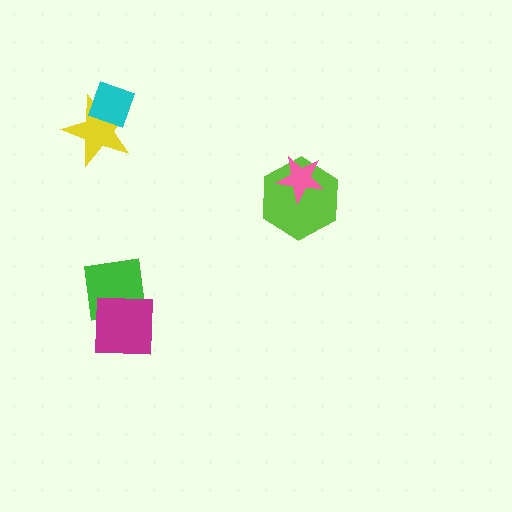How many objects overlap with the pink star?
1 object overlaps with the pink star.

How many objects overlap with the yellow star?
1 object overlaps with the yellow star.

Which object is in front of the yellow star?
The cyan diamond is in front of the yellow star.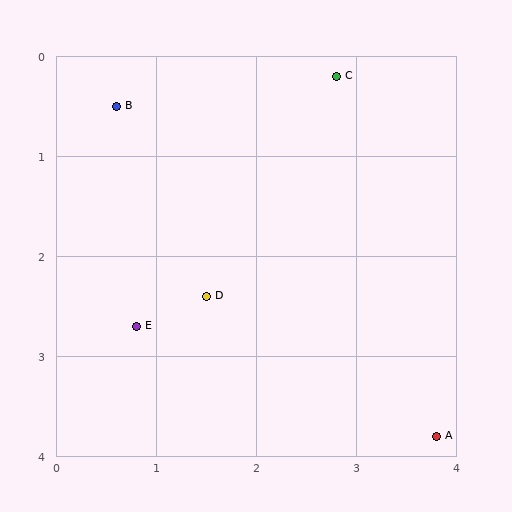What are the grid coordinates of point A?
Point A is at approximately (3.8, 3.8).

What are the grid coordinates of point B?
Point B is at approximately (0.6, 0.5).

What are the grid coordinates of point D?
Point D is at approximately (1.5, 2.4).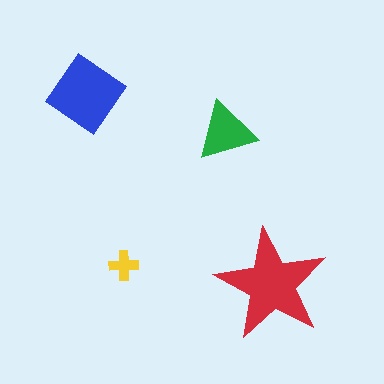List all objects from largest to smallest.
The red star, the blue diamond, the green triangle, the yellow cross.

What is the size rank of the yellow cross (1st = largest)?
4th.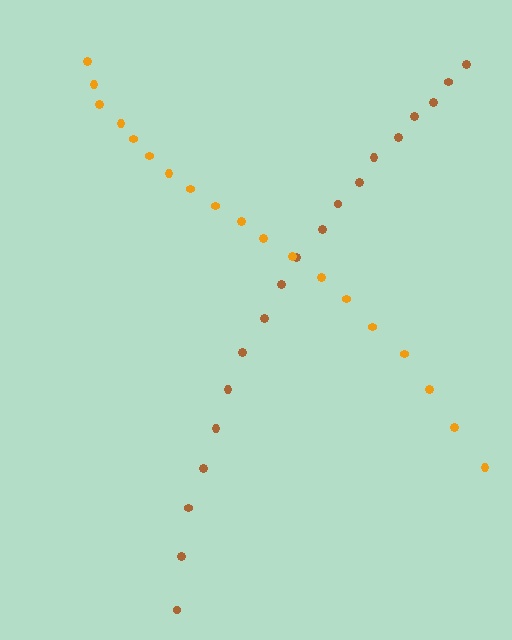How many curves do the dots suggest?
There are 2 distinct paths.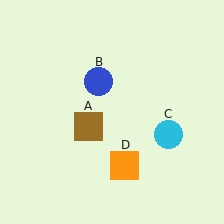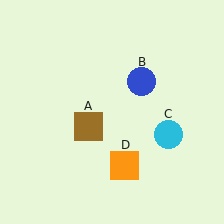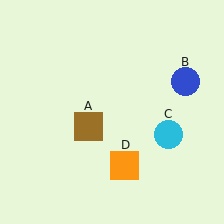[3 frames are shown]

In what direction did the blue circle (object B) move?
The blue circle (object B) moved right.